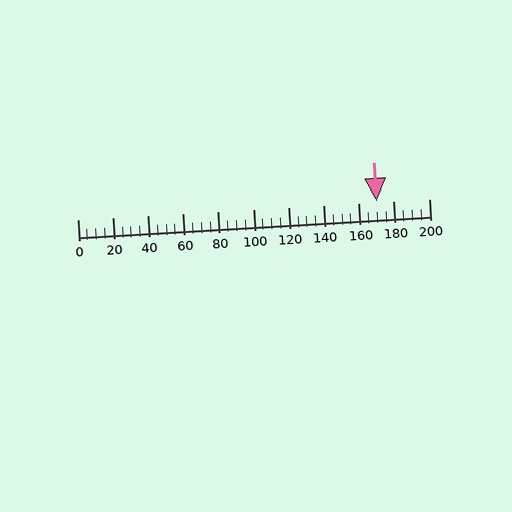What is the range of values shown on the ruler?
The ruler shows values from 0 to 200.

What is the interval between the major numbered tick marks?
The major tick marks are spaced 20 units apart.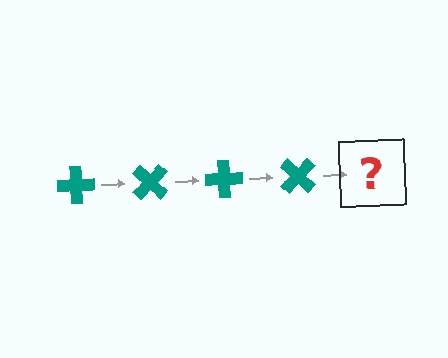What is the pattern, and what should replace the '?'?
The pattern is that the cross rotates 45 degrees each step. The '?' should be a teal cross rotated 180 degrees.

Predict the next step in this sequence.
The next step is a teal cross rotated 180 degrees.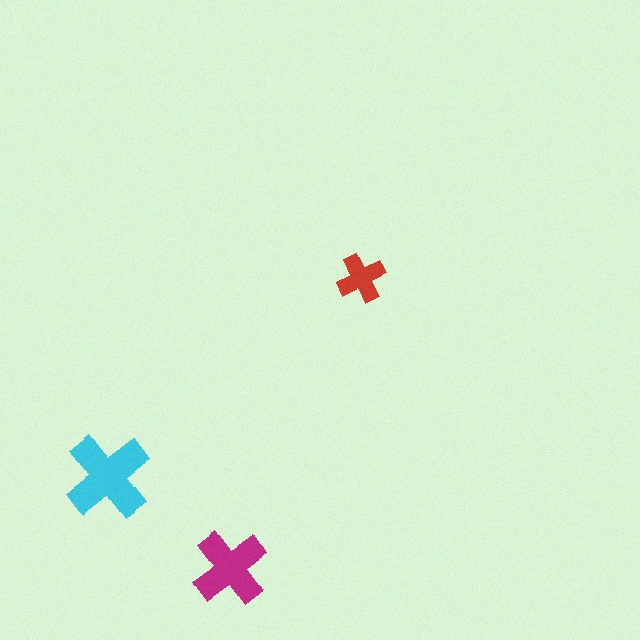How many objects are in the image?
There are 3 objects in the image.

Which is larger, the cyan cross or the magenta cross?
The cyan one.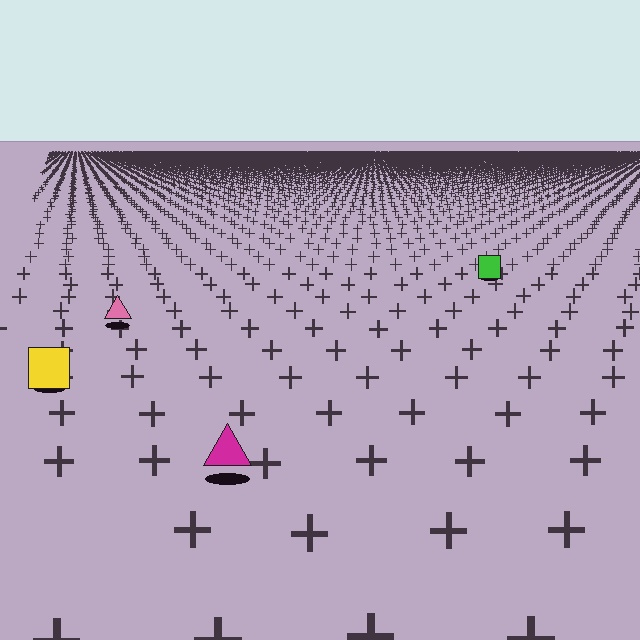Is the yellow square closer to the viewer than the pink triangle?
Yes. The yellow square is closer — you can tell from the texture gradient: the ground texture is coarser near it.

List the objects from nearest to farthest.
From nearest to farthest: the magenta triangle, the yellow square, the pink triangle, the green square.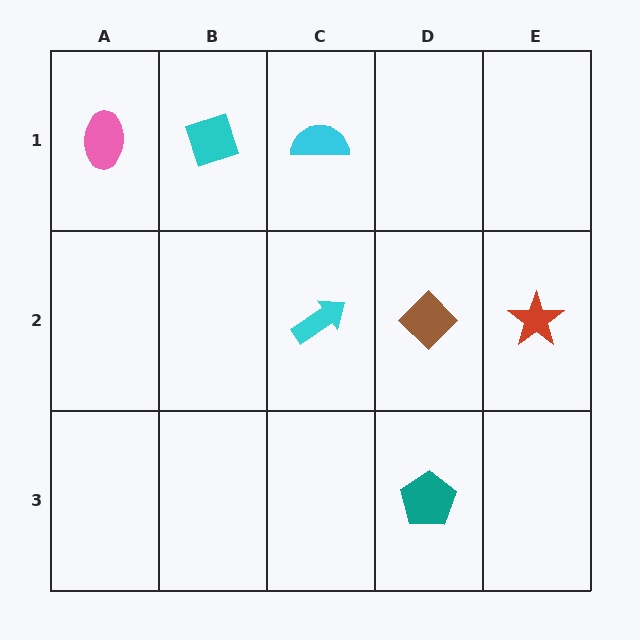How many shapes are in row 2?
3 shapes.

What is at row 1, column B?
A cyan diamond.